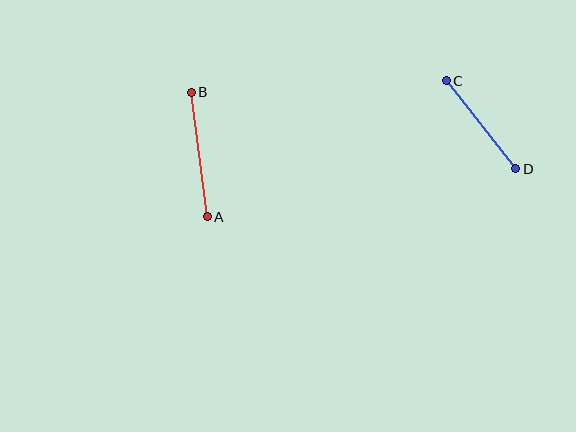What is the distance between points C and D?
The distance is approximately 112 pixels.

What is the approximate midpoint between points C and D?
The midpoint is at approximately (481, 125) pixels.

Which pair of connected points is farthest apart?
Points A and B are farthest apart.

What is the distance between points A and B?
The distance is approximately 125 pixels.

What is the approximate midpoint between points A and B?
The midpoint is at approximately (199, 154) pixels.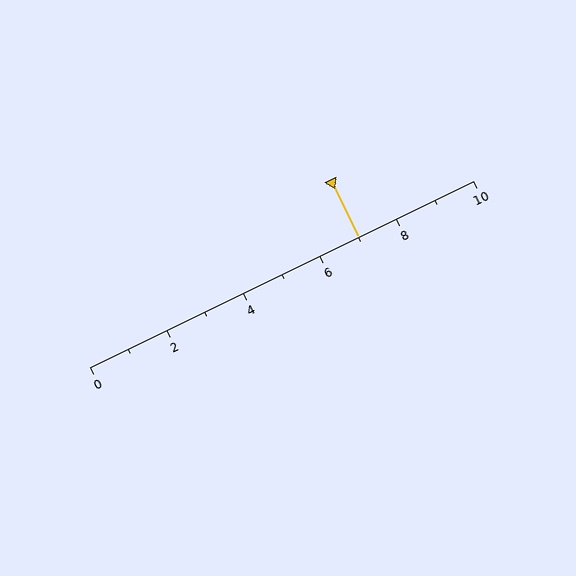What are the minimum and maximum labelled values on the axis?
The axis runs from 0 to 10.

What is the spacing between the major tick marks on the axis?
The major ticks are spaced 2 apart.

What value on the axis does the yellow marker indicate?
The marker indicates approximately 7.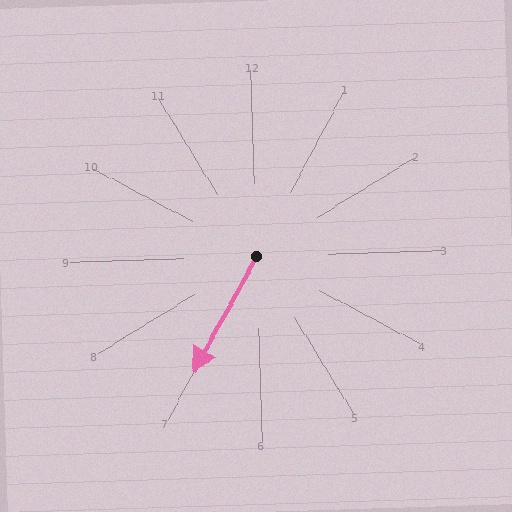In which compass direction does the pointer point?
Southwest.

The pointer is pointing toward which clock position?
Roughly 7 o'clock.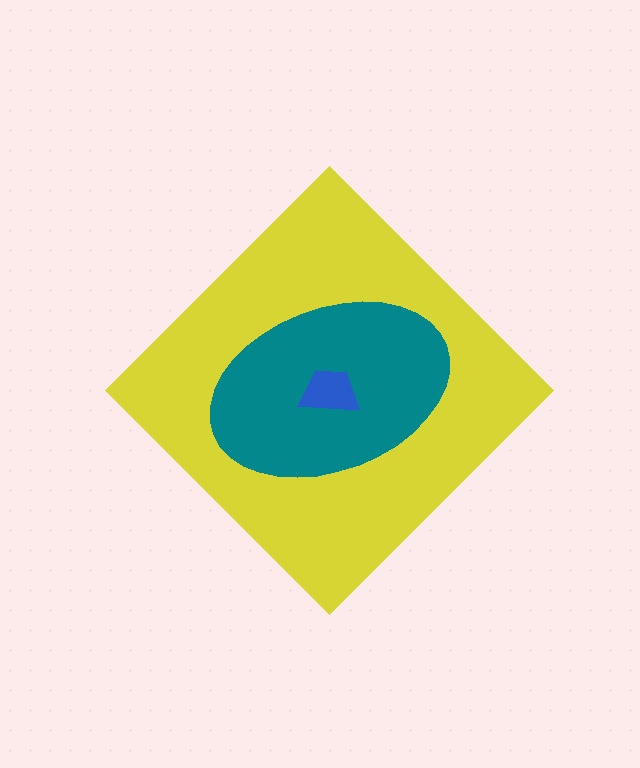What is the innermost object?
The blue trapezoid.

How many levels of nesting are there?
3.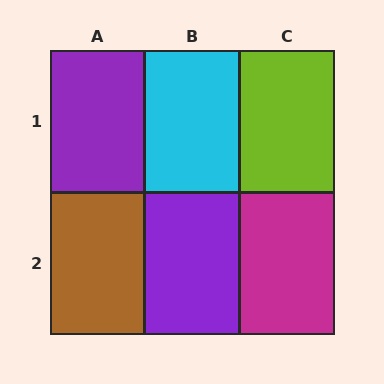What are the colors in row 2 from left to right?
Brown, purple, magenta.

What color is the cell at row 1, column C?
Lime.